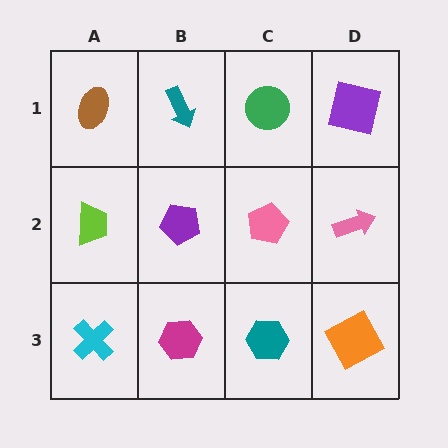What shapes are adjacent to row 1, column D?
A pink arrow (row 2, column D), a green circle (row 1, column C).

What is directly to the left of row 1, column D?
A green circle.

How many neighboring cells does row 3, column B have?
3.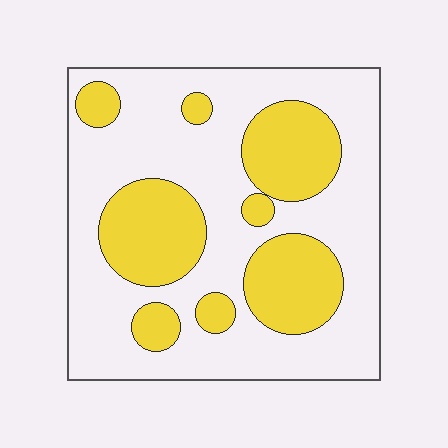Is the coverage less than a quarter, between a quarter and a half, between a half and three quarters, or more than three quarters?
Between a quarter and a half.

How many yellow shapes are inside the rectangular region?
8.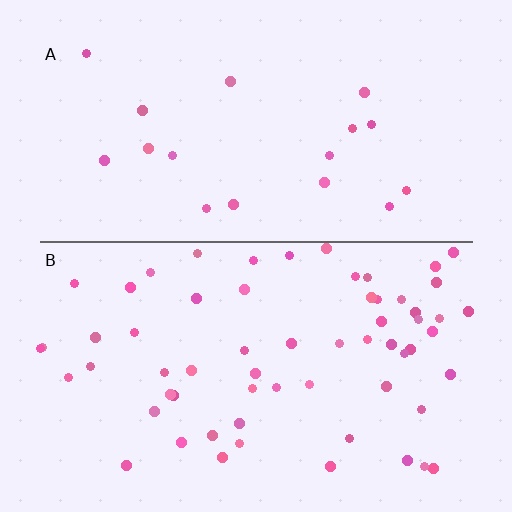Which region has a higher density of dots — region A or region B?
B (the bottom).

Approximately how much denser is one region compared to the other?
Approximately 3.4× — region B over region A.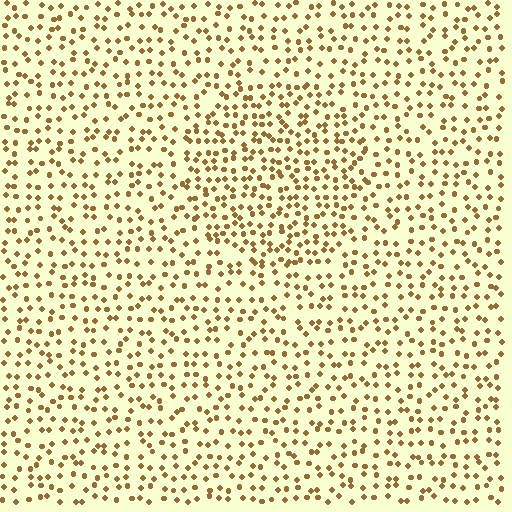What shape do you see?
I see a circle.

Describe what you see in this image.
The image contains small brown elements arranged at two different densities. A circle-shaped region is visible where the elements are more densely packed than the surrounding area.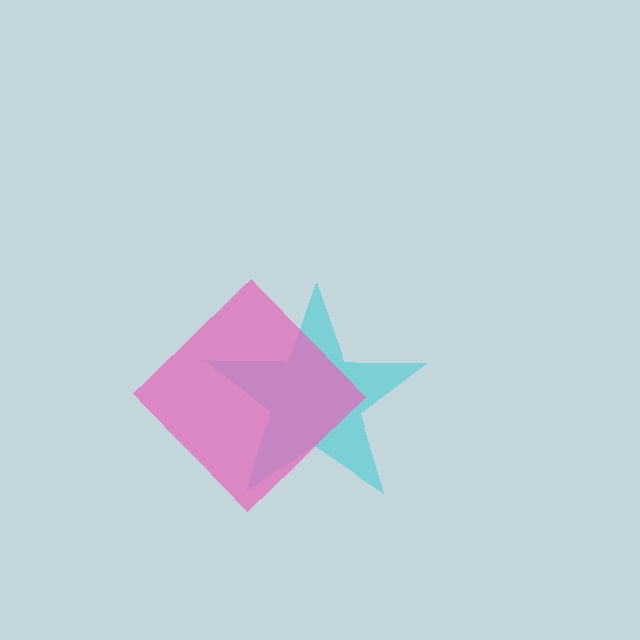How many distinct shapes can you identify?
There are 2 distinct shapes: a cyan star, a pink diamond.